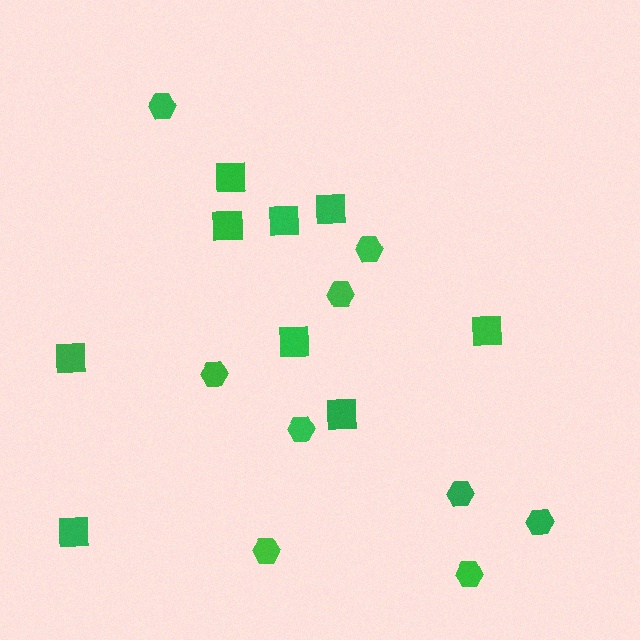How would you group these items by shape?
There are 2 groups: one group of squares (9) and one group of hexagons (9).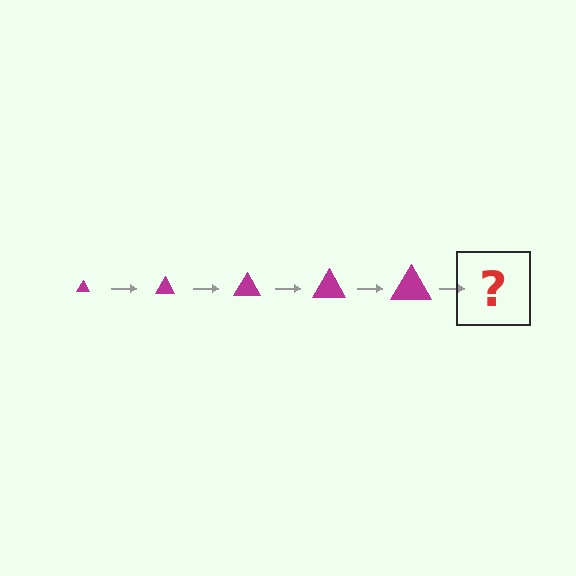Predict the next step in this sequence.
The next step is a magenta triangle, larger than the previous one.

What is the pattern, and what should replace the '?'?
The pattern is that the triangle gets progressively larger each step. The '?' should be a magenta triangle, larger than the previous one.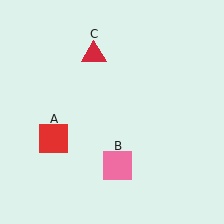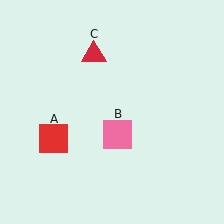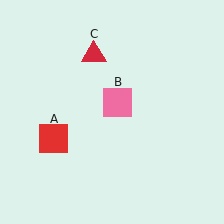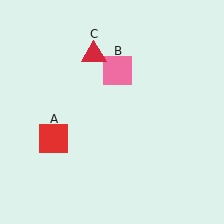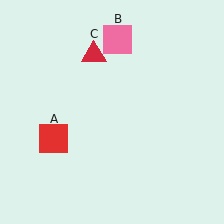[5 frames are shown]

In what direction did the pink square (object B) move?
The pink square (object B) moved up.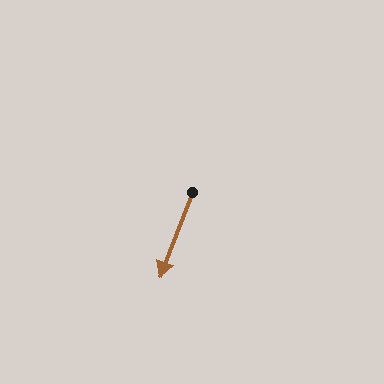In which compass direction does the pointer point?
South.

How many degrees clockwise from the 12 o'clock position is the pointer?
Approximately 201 degrees.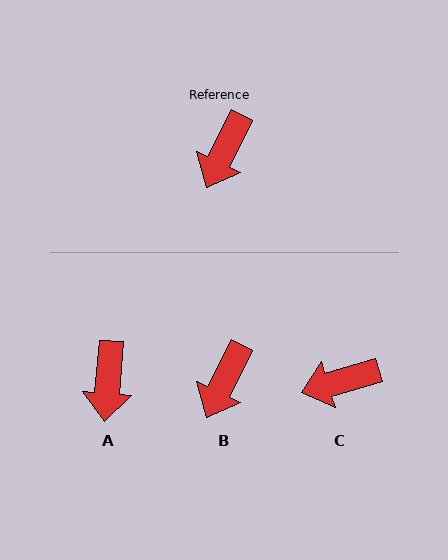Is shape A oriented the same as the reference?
No, it is off by about 22 degrees.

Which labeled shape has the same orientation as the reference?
B.